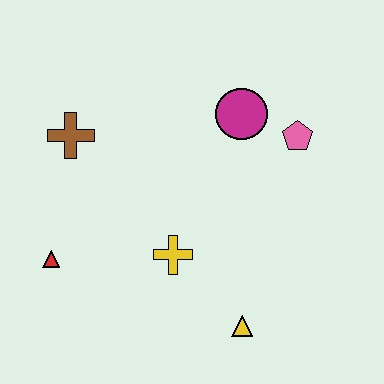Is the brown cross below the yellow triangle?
No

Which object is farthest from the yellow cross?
The pink pentagon is farthest from the yellow cross.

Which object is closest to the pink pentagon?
The magenta circle is closest to the pink pentagon.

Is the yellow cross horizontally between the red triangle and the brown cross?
No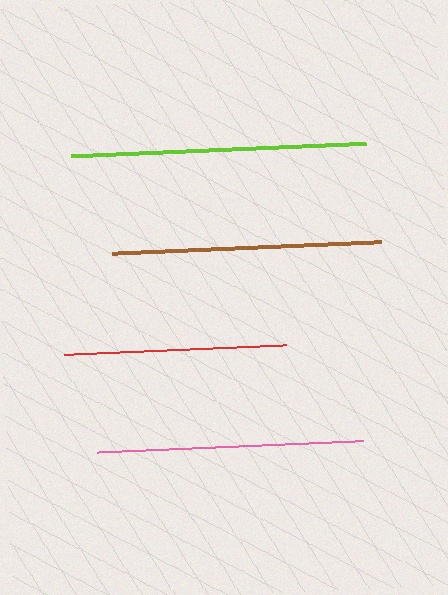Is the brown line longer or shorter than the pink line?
The brown line is longer than the pink line.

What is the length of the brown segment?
The brown segment is approximately 270 pixels long.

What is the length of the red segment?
The red segment is approximately 222 pixels long.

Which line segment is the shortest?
The red line is the shortest at approximately 222 pixels.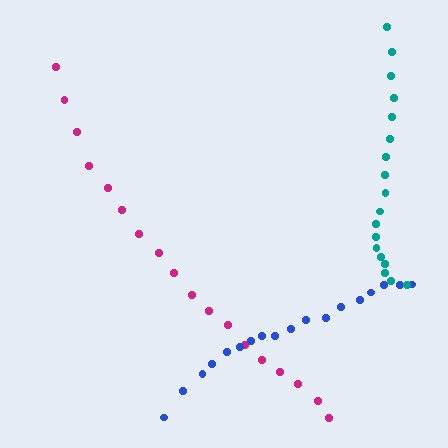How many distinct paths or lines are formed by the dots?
There are 3 distinct paths.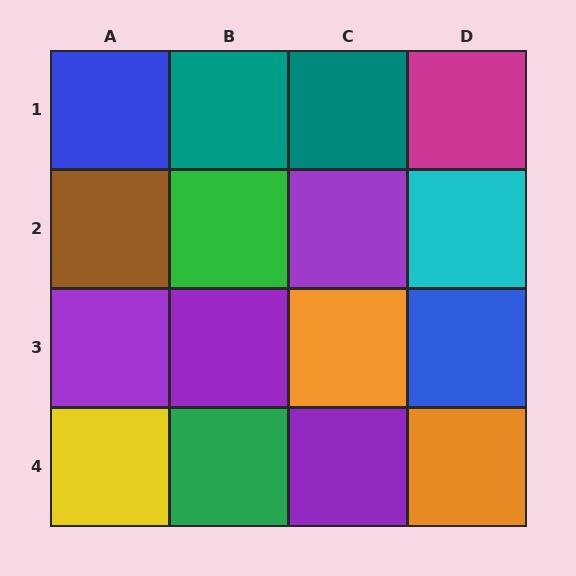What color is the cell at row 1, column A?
Blue.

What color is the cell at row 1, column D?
Magenta.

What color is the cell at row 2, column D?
Cyan.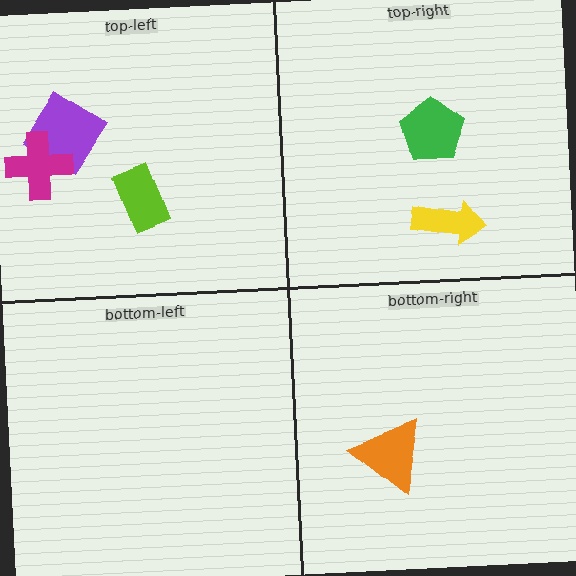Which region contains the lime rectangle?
The top-left region.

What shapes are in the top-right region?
The yellow arrow, the green pentagon.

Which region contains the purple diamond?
The top-left region.